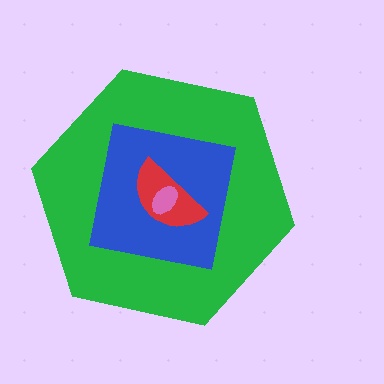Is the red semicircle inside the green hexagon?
Yes.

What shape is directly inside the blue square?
The red semicircle.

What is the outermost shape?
The green hexagon.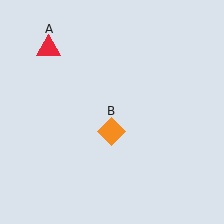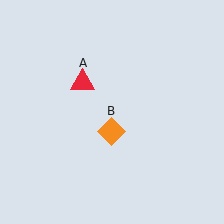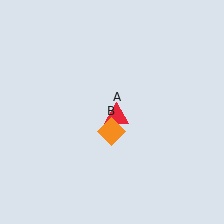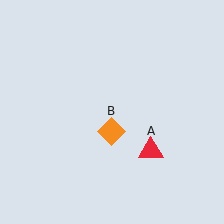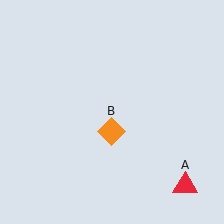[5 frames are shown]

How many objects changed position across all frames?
1 object changed position: red triangle (object A).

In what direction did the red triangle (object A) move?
The red triangle (object A) moved down and to the right.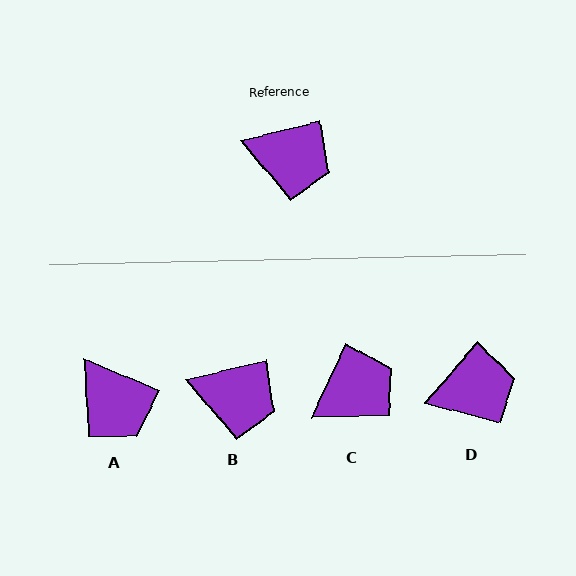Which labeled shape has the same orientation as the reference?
B.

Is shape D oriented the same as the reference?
No, it is off by about 36 degrees.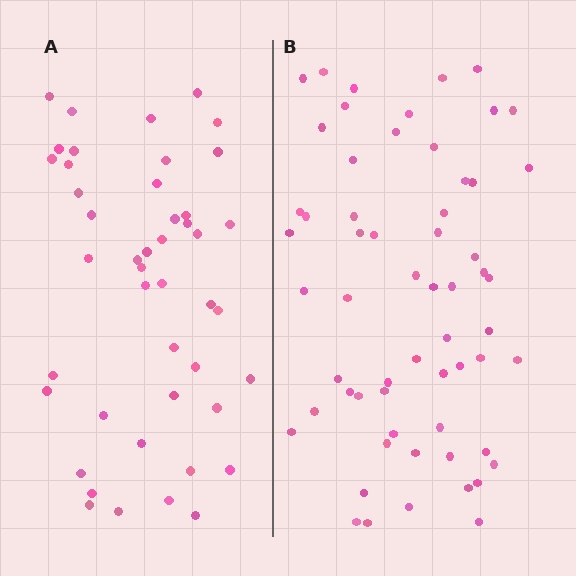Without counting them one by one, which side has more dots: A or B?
Region B (the right region) has more dots.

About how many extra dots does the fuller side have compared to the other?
Region B has approximately 15 more dots than region A.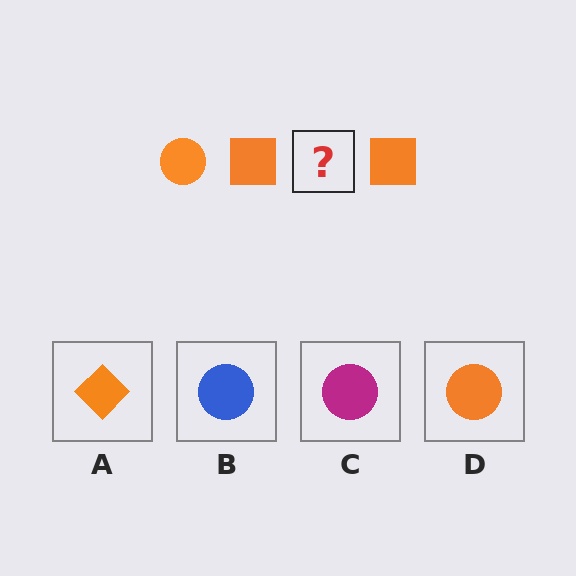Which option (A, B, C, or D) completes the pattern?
D.